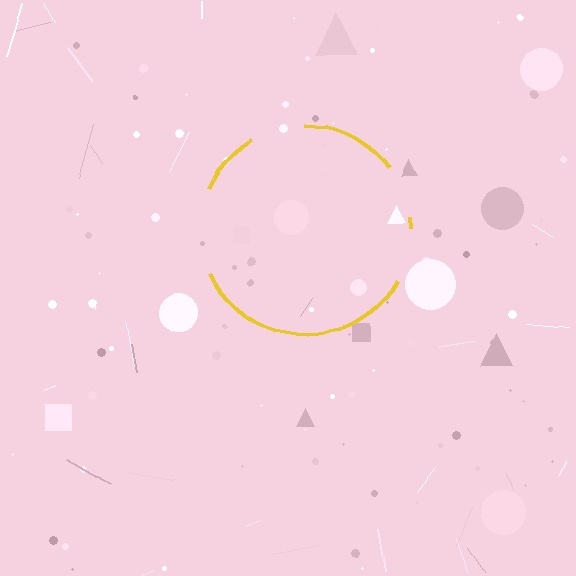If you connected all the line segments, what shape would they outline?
They would outline a circle.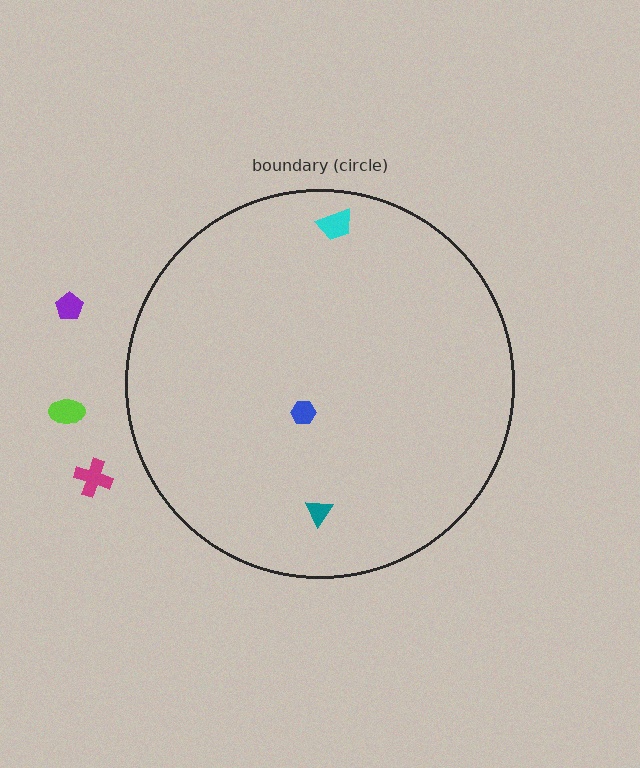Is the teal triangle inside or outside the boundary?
Inside.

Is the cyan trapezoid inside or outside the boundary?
Inside.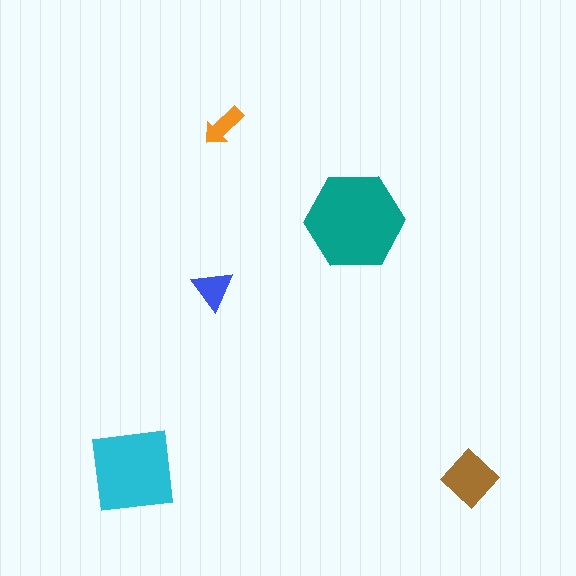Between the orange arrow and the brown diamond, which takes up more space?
The brown diamond.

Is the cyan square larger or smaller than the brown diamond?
Larger.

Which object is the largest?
The teal hexagon.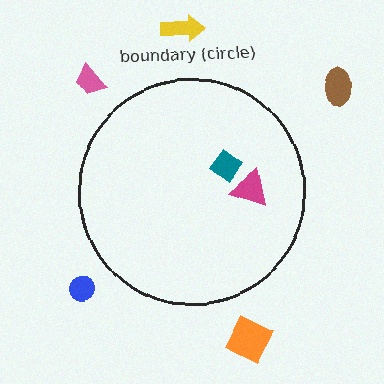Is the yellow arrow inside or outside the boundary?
Outside.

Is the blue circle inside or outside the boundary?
Outside.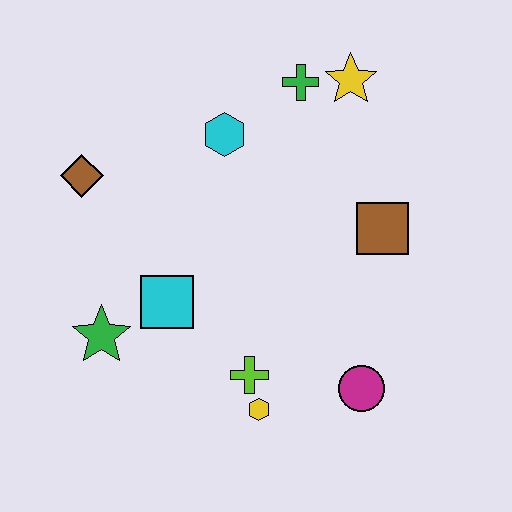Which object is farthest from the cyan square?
The yellow star is farthest from the cyan square.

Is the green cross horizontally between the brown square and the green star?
Yes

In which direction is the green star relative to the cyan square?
The green star is to the left of the cyan square.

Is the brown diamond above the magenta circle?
Yes